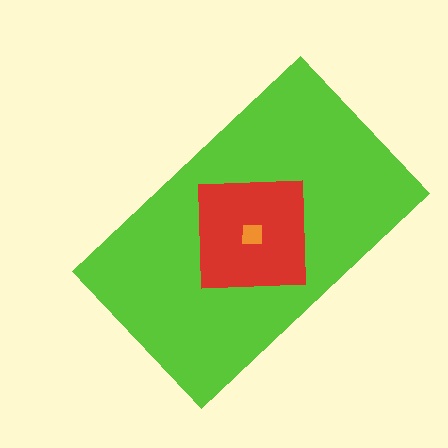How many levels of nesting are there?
3.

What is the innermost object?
The orange square.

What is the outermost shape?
The lime rectangle.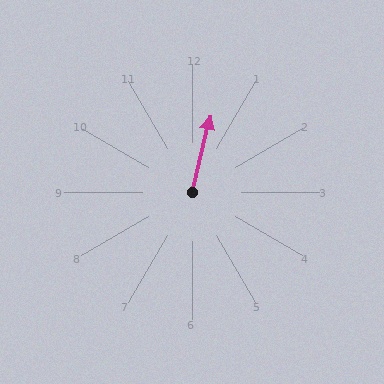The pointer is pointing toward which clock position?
Roughly 12 o'clock.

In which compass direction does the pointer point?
North.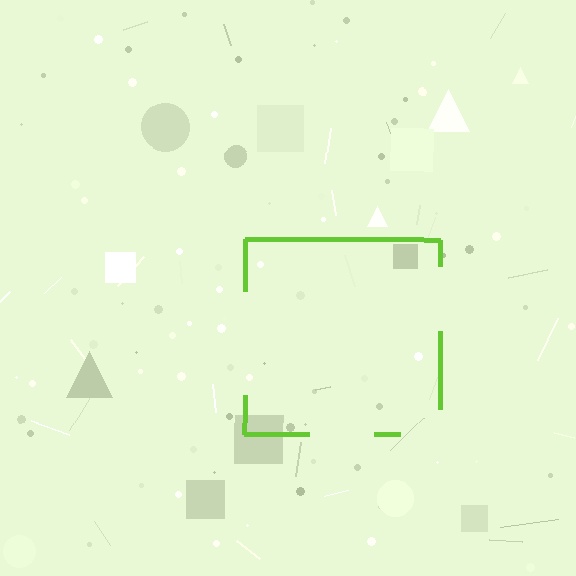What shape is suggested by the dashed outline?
The dashed outline suggests a square.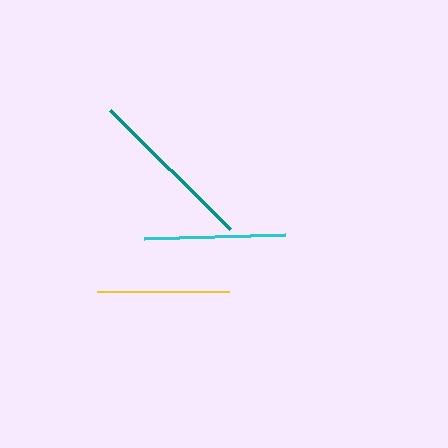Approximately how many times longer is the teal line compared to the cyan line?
The teal line is approximately 1.2 times the length of the cyan line.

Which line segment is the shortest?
The yellow line is the shortest at approximately 132 pixels.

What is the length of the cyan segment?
The cyan segment is approximately 141 pixels long.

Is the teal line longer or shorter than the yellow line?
The teal line is longer than the yellow line.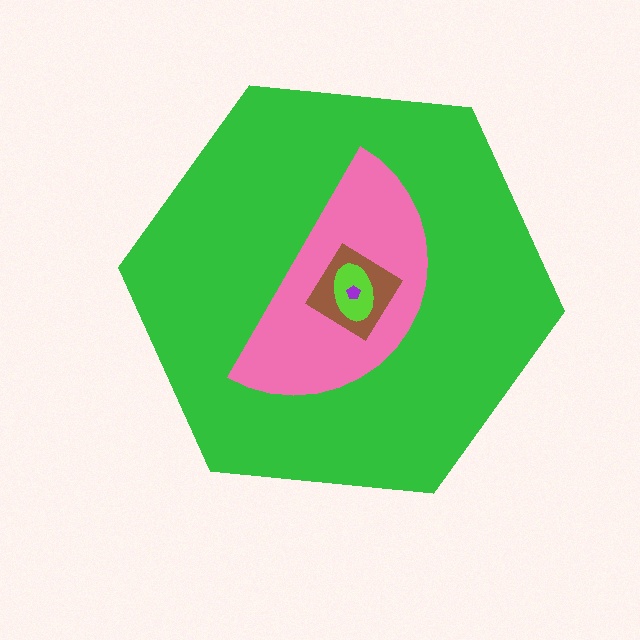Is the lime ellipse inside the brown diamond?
Yes.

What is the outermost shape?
The green hexagon.